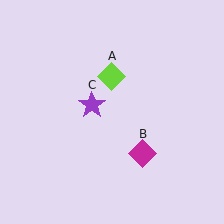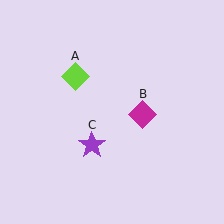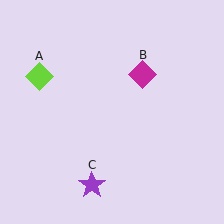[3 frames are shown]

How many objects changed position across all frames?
3 objects changed position: lime diamond (object A), magenta diamond (object B), purple star (object C).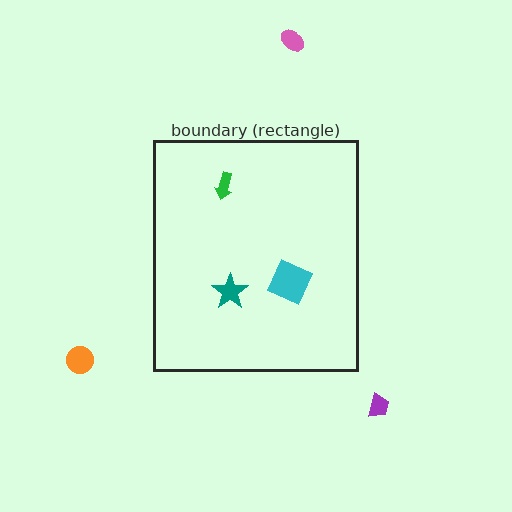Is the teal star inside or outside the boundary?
Inside.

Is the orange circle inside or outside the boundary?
Outside.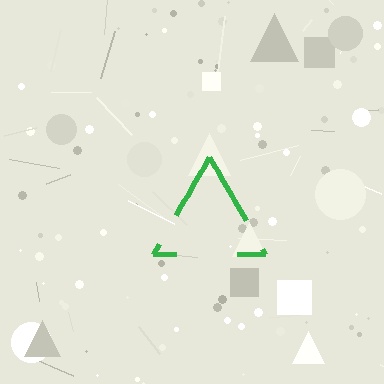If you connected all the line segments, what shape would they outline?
They would outline a triangle.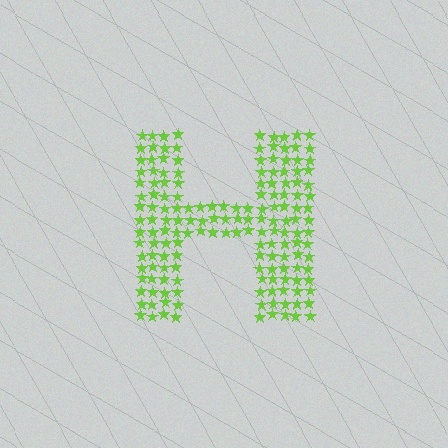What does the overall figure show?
The overall figure shows the letter H.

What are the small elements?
The small elements are stars.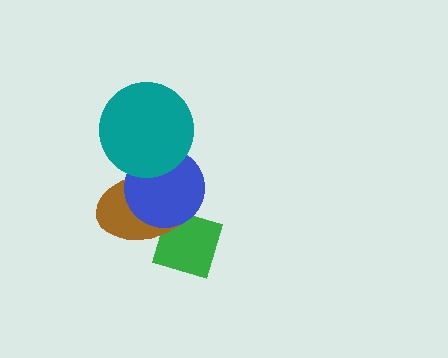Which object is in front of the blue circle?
The teal circle is in front of the blue circle.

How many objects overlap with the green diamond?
2 objects overlap with the green diamond.